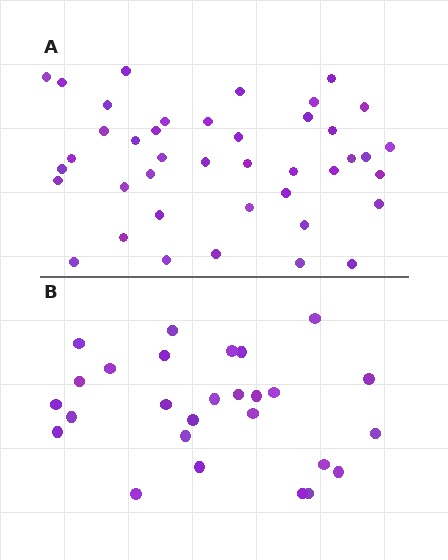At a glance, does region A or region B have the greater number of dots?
Region A (the top region) has more dots.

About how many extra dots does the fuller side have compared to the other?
Region A has approximately 15 more dots than region B.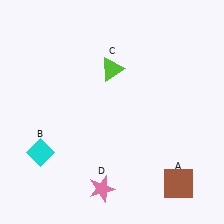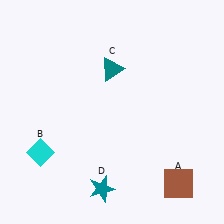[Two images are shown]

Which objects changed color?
C changed from lime to teal. D changed from pink to teal.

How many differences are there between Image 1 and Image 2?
There are 2 differences between the two images.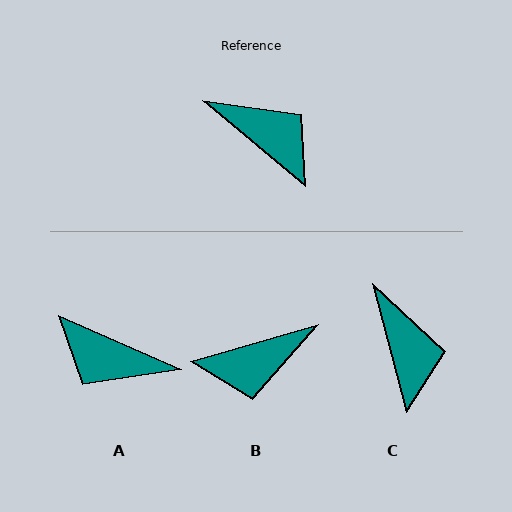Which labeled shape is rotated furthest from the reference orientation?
A, about 164 degrees away.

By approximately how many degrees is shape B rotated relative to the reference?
Approximately 124 degrees clockwise.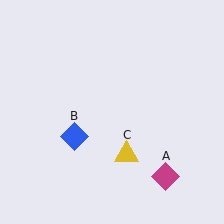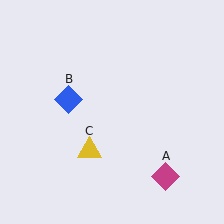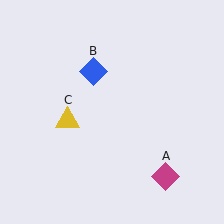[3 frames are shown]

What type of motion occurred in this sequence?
The blue diamond (object B), yellow triangle (object C) rotated clockwise around the center of the scene.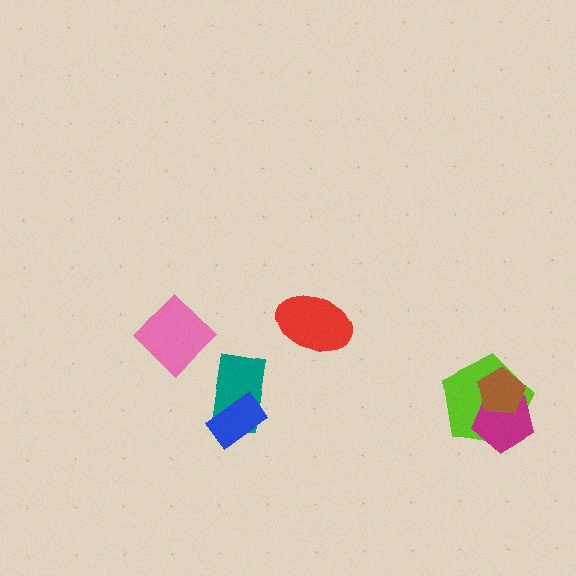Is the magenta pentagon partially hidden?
Yes, it is partially covered by another shape.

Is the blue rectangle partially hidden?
No, no other shape covers it.